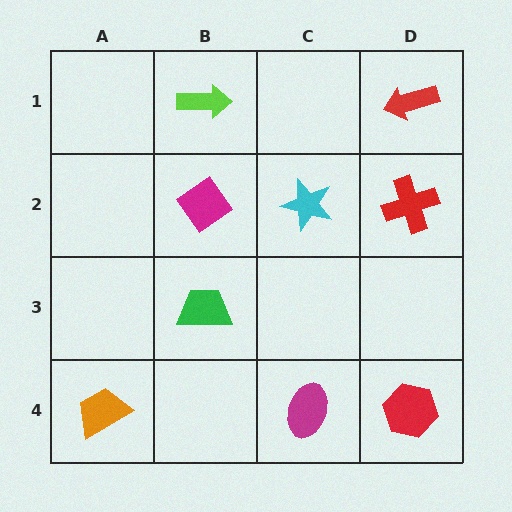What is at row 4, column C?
A magenta ellipse.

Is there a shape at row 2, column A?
No, that cell is empty.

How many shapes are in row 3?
1 shape.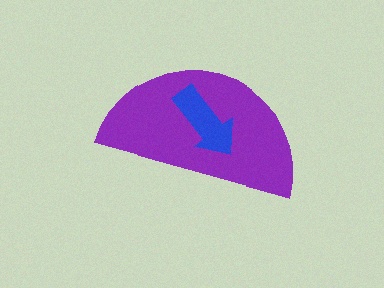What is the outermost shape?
The purple semicircle.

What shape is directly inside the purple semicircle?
The blue arrow.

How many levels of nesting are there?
2.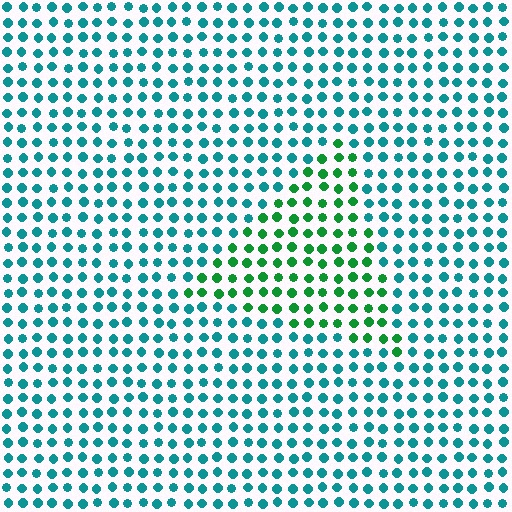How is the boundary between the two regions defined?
The boundary is defined purely by a slight shift in hue (about 45 degrees). Spacing, size, and orientation are identical on both sides.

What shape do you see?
I see a triangle.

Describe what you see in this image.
The image is filled with small teal elements in a uniform arrangement. A triangle-shaped region is visible where the elements are tinted to a slightly different hue, forming a subtle color boundary.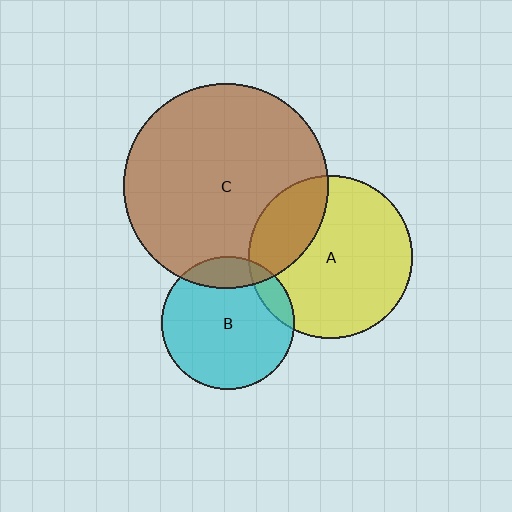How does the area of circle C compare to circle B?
Approximately 2.4 times.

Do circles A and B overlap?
Yes.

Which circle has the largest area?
Circle C (brown).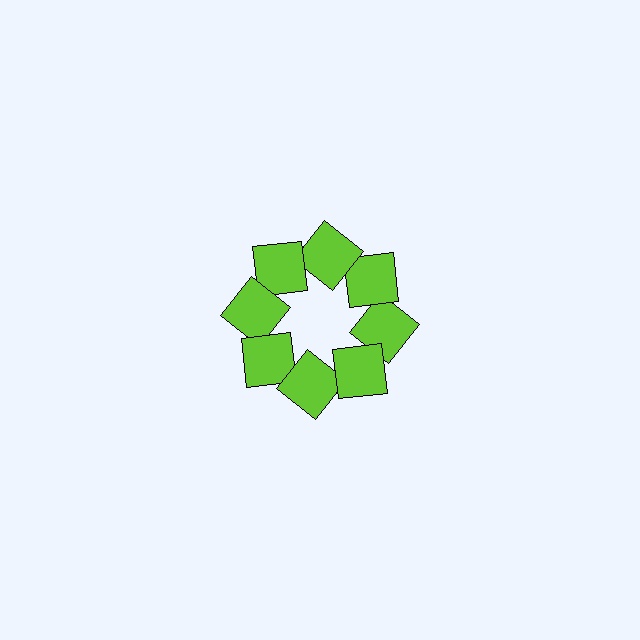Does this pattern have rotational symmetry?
Yes, this pattern has 8-fold rotational symmetry. It looks the same after rotating 45 degrees around the center.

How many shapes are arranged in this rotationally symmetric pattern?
There are 8 shapes, arranged in 8 groups of 1.